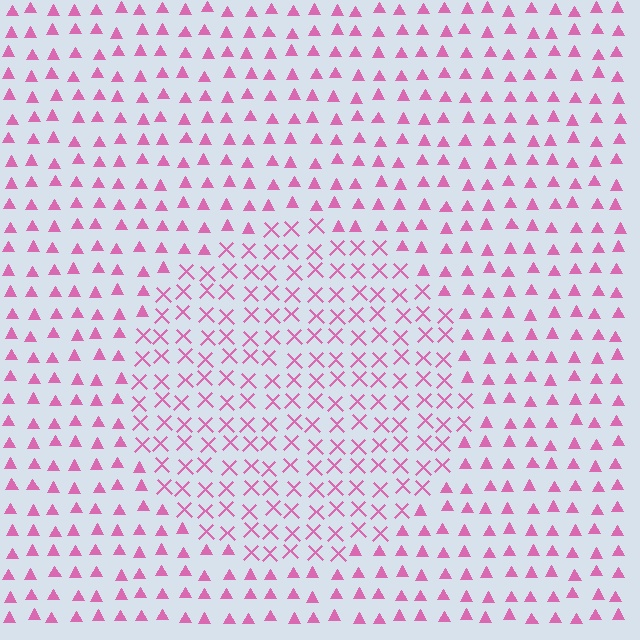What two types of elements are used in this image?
The image uses X marks inside the circle region and triangles outside it.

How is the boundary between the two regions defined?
The boundary is defined by a change in element shape: X marks inside vs. triangles outside. All elements share the same color and spacing.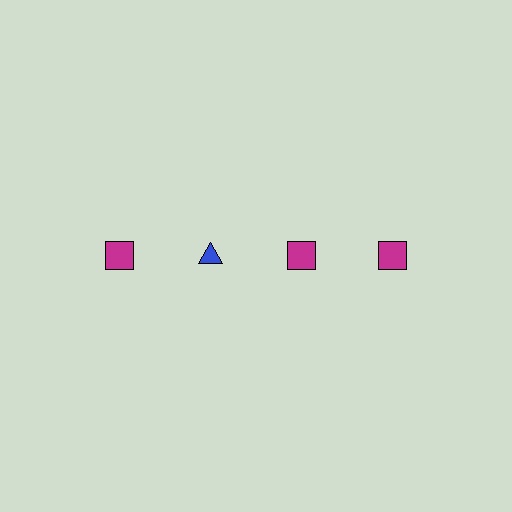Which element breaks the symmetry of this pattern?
The blue triangle in the top row, second from left column breaks the symmetry. All other shapes are magenta squares.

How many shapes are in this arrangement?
There are 4 shapes arranged in a grid pattern.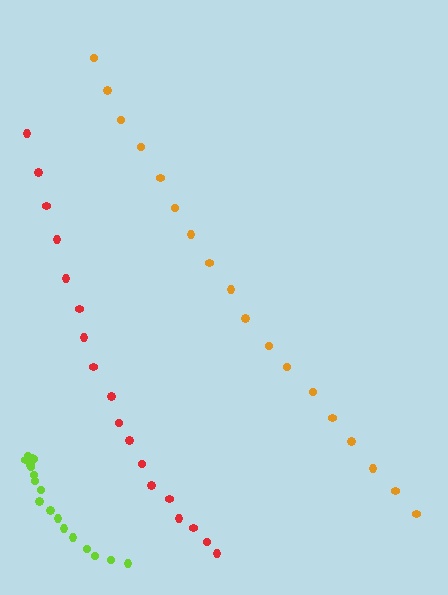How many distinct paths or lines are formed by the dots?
There are 3 distinct paths.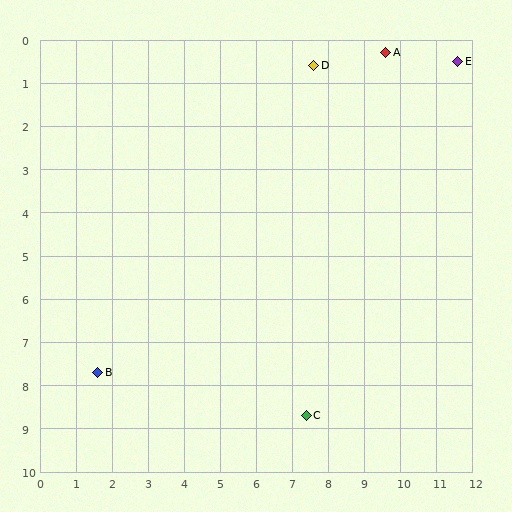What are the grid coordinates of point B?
Point B is at approximately (1.6, 7.7).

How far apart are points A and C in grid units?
Points A and C are about 8.7 grid units apart.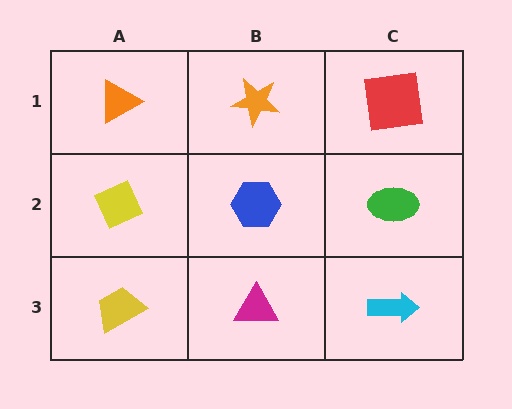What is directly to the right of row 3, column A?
A magenta triangle.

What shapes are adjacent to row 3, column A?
A yellow diamond (row 2, column A), a magenta triangle (row 3, column B).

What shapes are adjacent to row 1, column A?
A yellow diamond (row 2, column A), an orange star (row 1, column B).